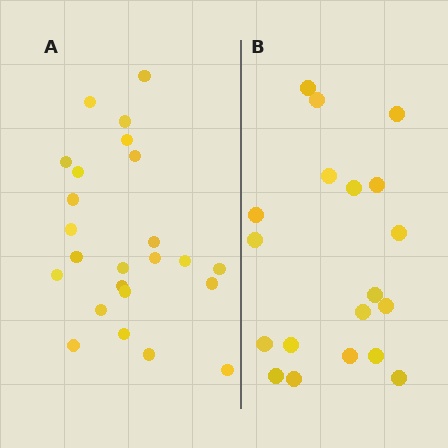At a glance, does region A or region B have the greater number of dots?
Region A (the left region) has more dots.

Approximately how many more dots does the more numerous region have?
Region A has about 5 more dots than region B.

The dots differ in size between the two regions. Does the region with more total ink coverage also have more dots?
No. Region B has more total ink coverage because its dots are larger, but region A actually contains more individual dots. Total area can be misleading — the number of items is what matters here.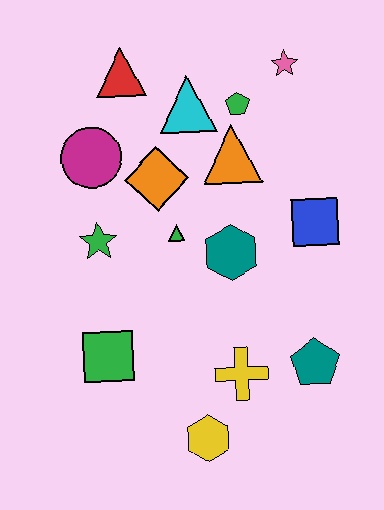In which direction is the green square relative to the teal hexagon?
The green square is to the left of the teal hexagon.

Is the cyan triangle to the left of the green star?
No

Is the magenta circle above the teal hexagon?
Yes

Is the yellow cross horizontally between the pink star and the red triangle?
Yes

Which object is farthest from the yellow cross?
The red triangle is farthest from the yellow cross.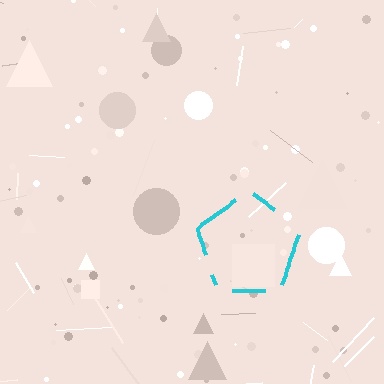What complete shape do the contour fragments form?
The contour fragments form a pentagon.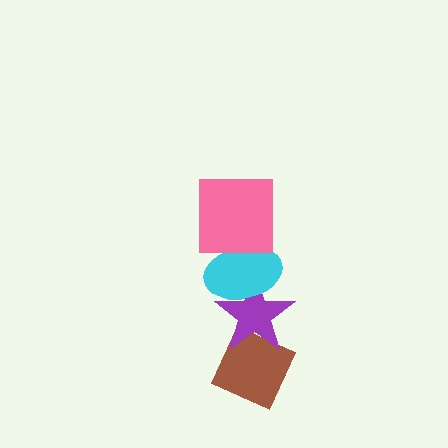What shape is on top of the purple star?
The cyan ellipse is on top of the purple star.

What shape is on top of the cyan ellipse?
The pink square is on top of the cyan ellipse.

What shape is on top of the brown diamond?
The purple star is on top of the brown diamond.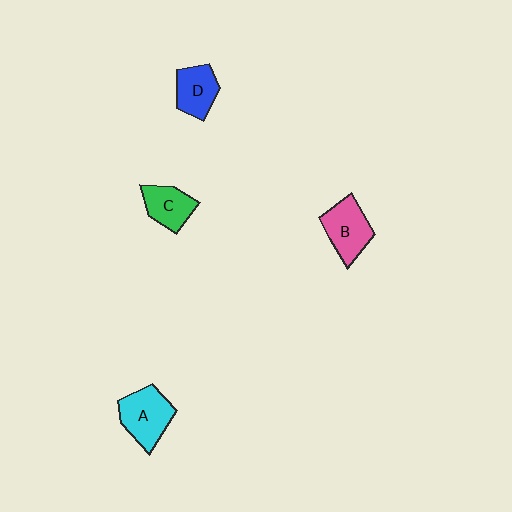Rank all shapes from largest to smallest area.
From largest to smallest: A (cyan), B (pink), D (blue), C (green).